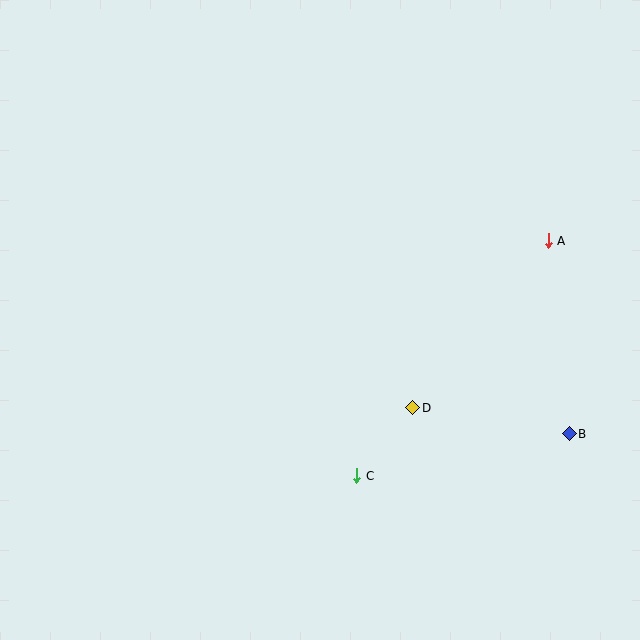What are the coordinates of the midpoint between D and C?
The midpoint between D and C is at (385, 442).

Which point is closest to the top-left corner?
Point D is closest to the top-left corner.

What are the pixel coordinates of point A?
Point A is at (548, 241).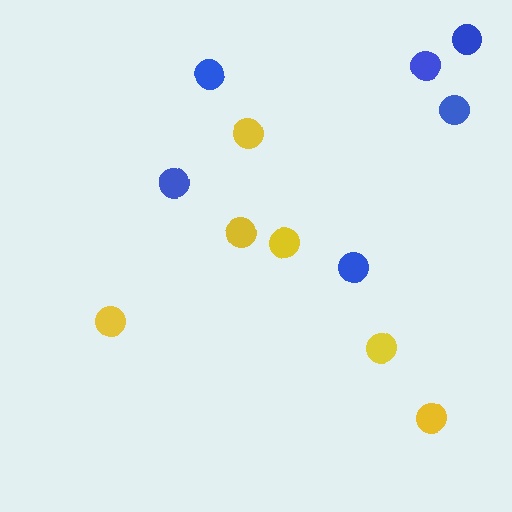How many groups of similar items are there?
There are 2 groups: one group of yellow circles (6) and one group of blue circles (6).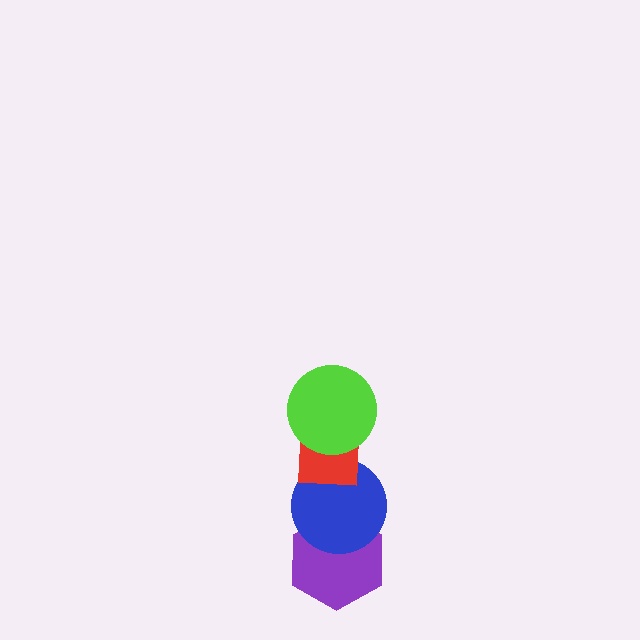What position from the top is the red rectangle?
The red rectangle is 2nd from the top.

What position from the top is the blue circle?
The blue circle is 3rd from the top.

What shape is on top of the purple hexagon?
The blue circle is on top of the purple hexagon.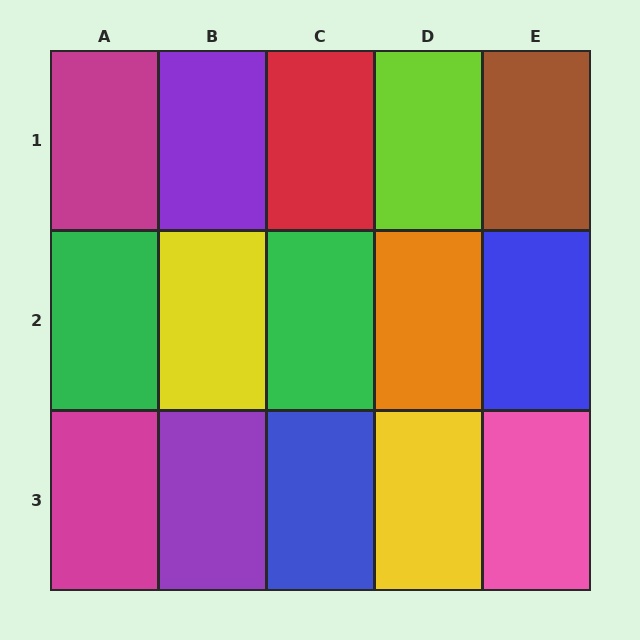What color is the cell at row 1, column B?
Purple.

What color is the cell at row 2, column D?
Orange.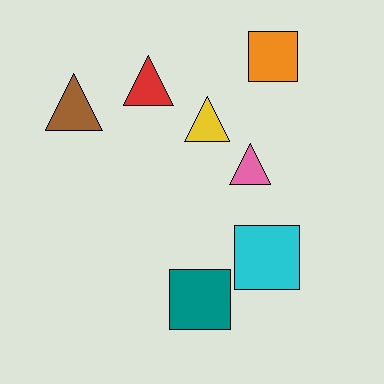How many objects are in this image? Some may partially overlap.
There are 7 objects.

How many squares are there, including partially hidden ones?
There are 3 squares.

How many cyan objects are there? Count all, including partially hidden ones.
There is 1 cyan object.